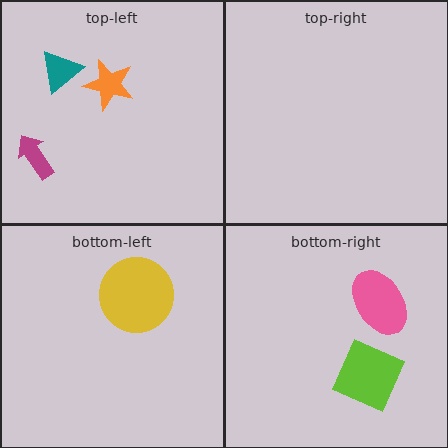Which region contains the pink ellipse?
The bottom-right region.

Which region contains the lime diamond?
The bottom-right region.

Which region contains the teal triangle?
The top-left region.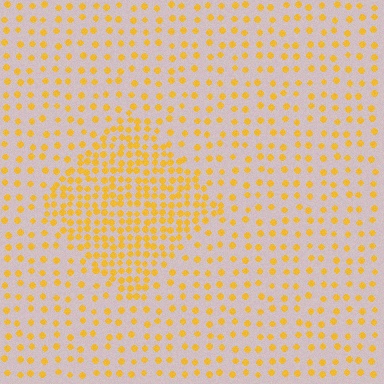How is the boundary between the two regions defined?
The boundary is defined by a change in element density (approximately 2.3x ratio). All elements are the same color, size, and shape.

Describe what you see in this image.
The image contains small yellow elements arranged at two different densities. A diamond-shaped region is visible where the elements are more densely packed than the surrounding area.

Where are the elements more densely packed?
The elements are more densely packed inside the diamond boundary.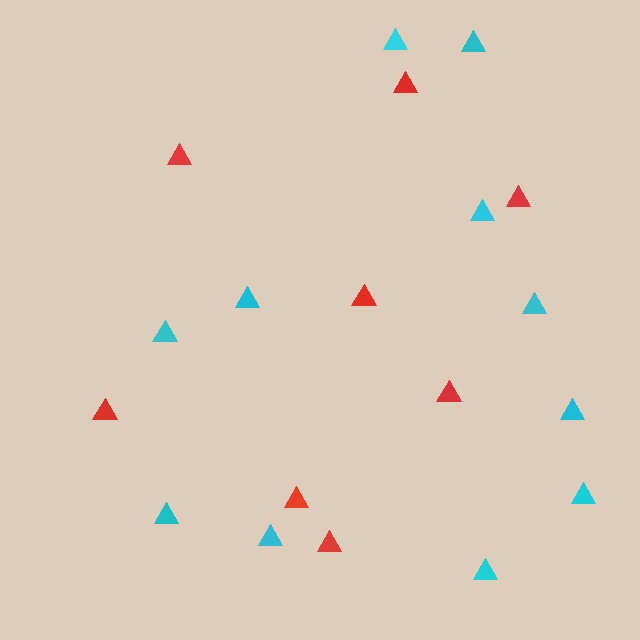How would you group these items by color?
There are 2 groups: one group of red triangles (8) and one group of cyan triangles (11).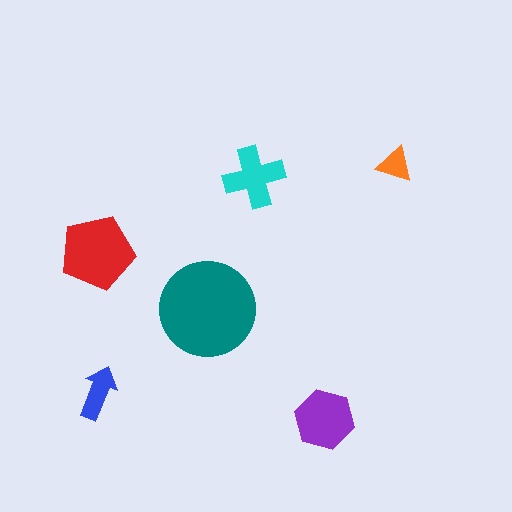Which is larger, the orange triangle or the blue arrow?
The blue arrow.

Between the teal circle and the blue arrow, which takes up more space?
The teal circle.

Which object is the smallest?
The orange triangle.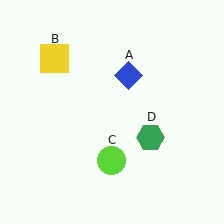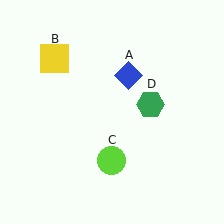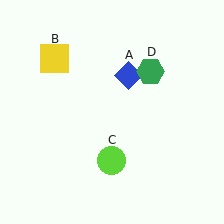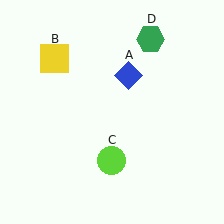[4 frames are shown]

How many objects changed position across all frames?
1 object changed position: green hexagon (object D).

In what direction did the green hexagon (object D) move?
The green hexagon (object D) moved up.